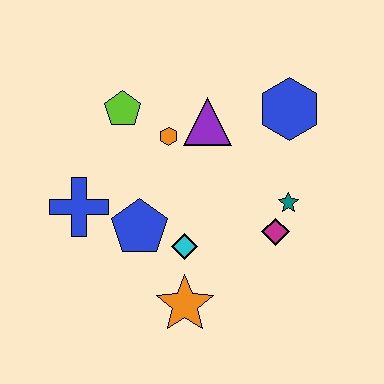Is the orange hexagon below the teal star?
No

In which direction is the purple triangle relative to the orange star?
The purple triangle is above the orange star.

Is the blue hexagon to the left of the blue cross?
No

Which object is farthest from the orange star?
The blue hexagon is farthest from the orange star.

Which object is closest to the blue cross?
The blue pentagon is closest to the blue cross.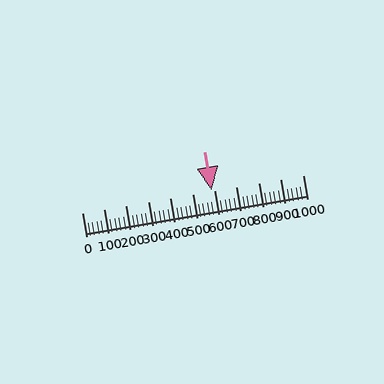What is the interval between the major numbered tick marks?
The major tick marks are spaced 100 units apart.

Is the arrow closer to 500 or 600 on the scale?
The arrow is closer to 600.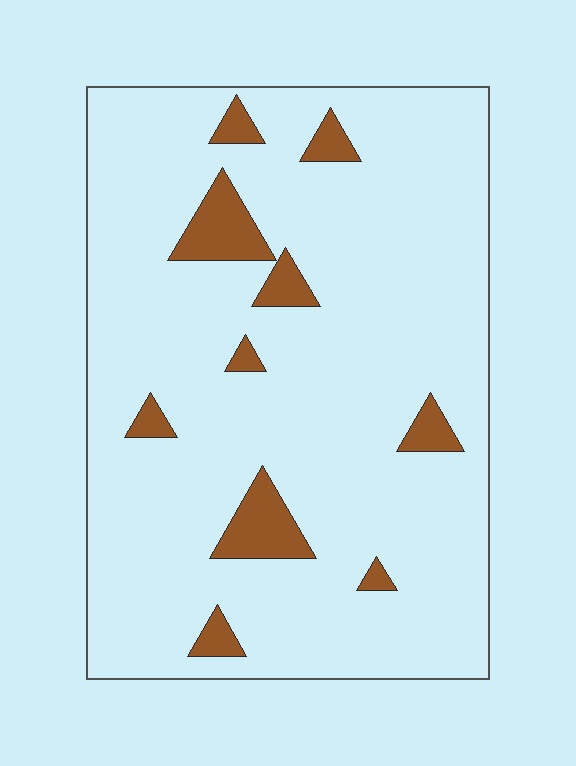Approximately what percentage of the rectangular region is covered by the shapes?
Approximately 10%.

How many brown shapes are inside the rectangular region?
10.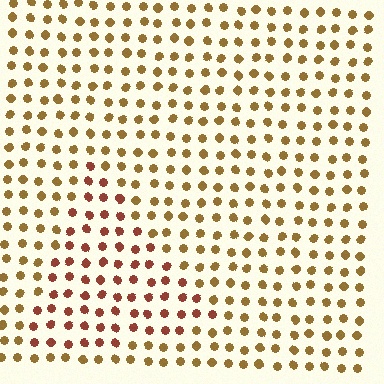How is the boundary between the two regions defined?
The boundary is defined purely by a slight shift in hue (about 33 degrees). Spacing, size, and orientation are identical on both sides.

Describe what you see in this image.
The image is filled with small brown elements in a uniform arrangement. A triangle-shaped region is visible where the elements are tinted to a slightly different hue, forming a subtle color boundary.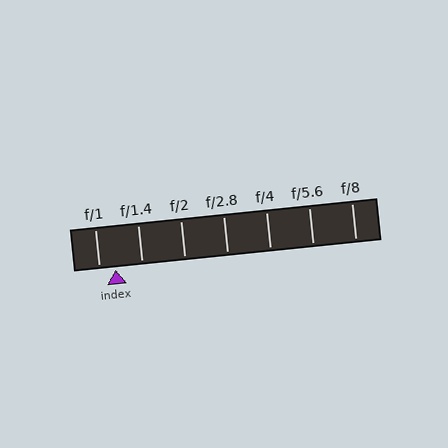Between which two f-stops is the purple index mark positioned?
The index mark is between f/1 and f/1.4.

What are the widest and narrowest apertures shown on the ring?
The widest aperture shown is f/1 and the narrowest is f/8.